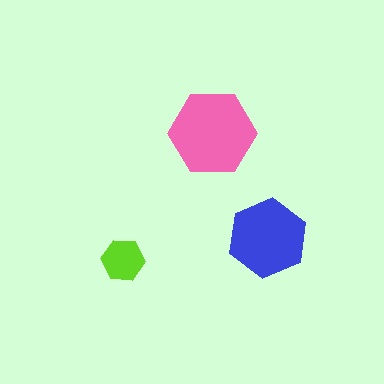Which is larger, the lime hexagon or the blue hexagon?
The blue one.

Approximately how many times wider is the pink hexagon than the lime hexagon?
About 2 times wider.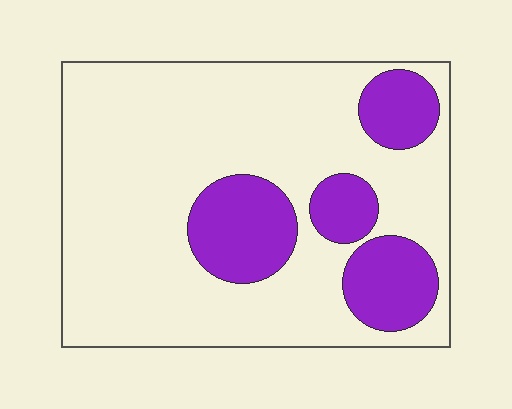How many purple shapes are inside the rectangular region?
4.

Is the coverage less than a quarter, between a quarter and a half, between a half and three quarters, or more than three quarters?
Less than a quarter.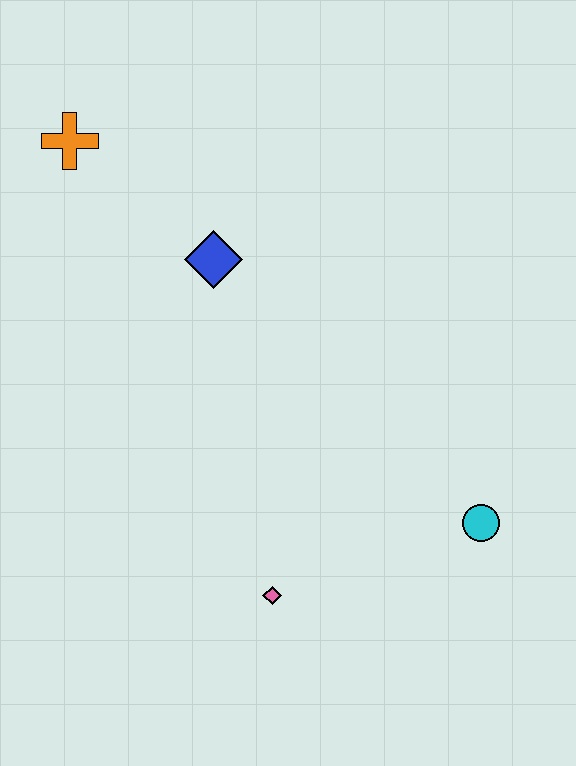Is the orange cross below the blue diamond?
No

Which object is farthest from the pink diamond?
The orange cross is farthest from the pink diamond.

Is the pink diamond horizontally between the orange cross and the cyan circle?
Yes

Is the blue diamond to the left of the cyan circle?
Yes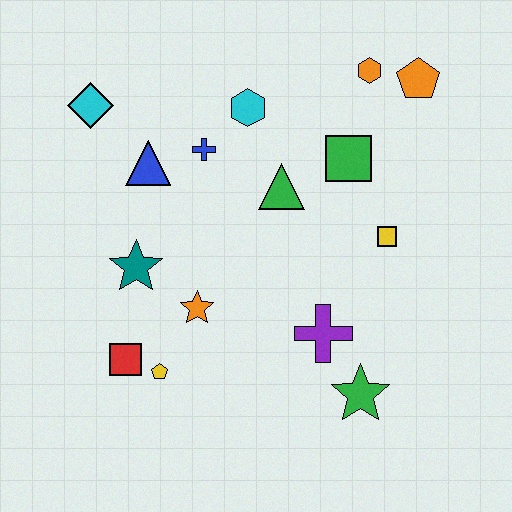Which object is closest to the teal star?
The orange star is closest to the teal star.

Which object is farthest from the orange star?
The orange pentagon is farthest from the orange star.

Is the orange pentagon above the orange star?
Yes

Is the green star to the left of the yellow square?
Yes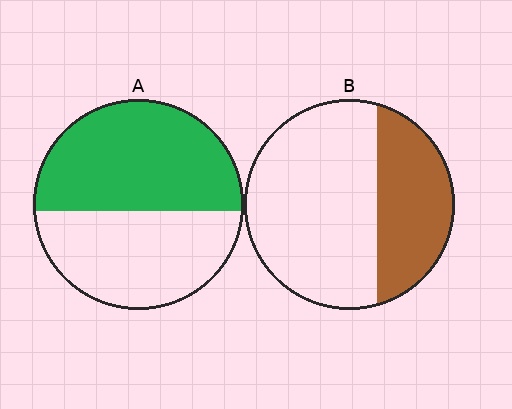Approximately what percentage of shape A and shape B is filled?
A is approximately 55% and B is approximately 35%.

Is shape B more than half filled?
No.